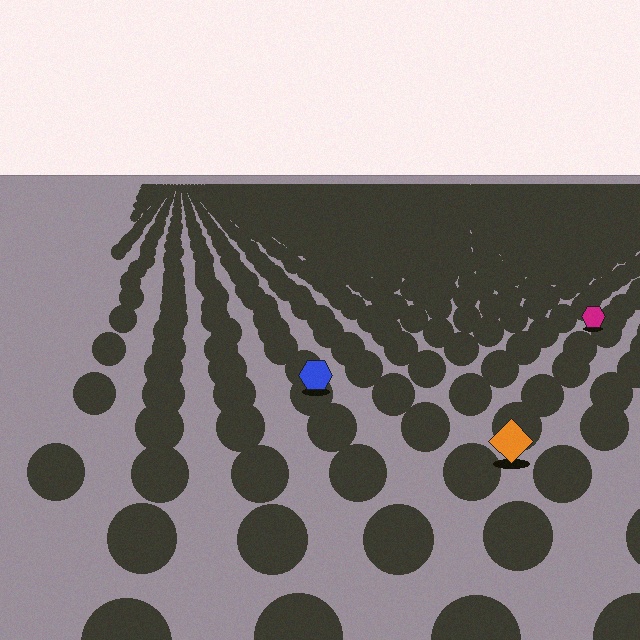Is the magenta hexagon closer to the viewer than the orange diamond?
No. The orange diamond is closer — you can tell from the texture gradient: the ground texture is coarser near it.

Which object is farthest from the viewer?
The magenta hexagon is farthest from the viewer. It appears smaller and the ground texture around it is denser.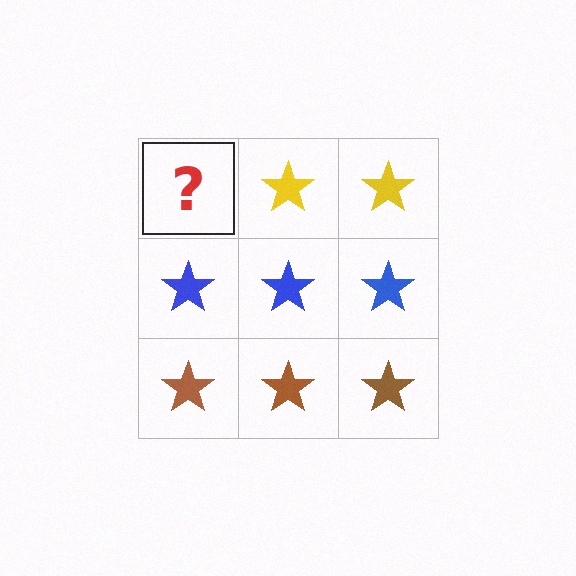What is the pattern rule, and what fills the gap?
The rule is that each row has a consistent color. The gap should be filled with a yellow star.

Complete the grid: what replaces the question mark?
The question mark should be replaced with a yellow star.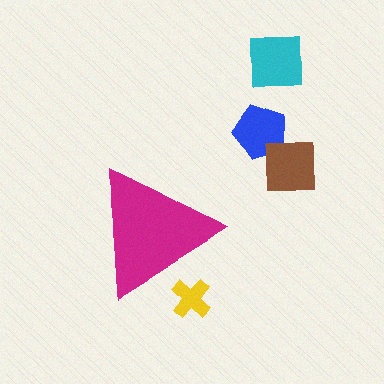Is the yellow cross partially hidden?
Yes, the yellow cross is partially hidden behind the magenta triangle.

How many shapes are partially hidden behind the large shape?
1 shape is partially hidden.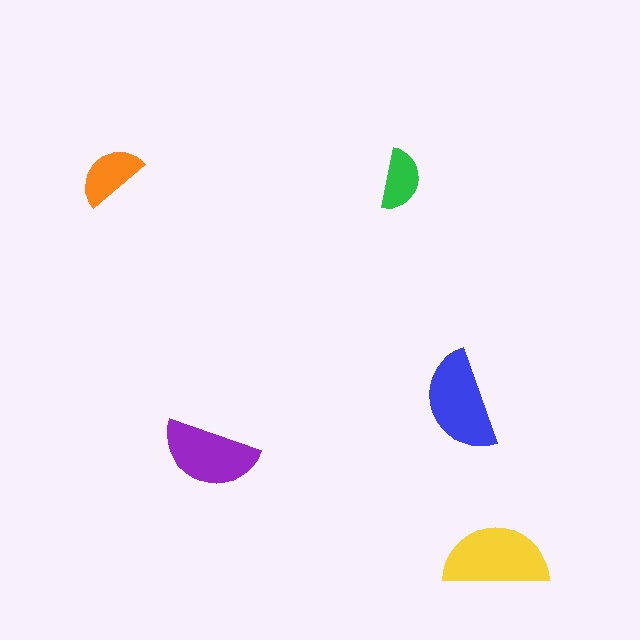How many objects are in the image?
There are 5 objects in the image.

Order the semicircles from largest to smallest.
the yellow one, the blue one, the purple one, the orange one, the green one.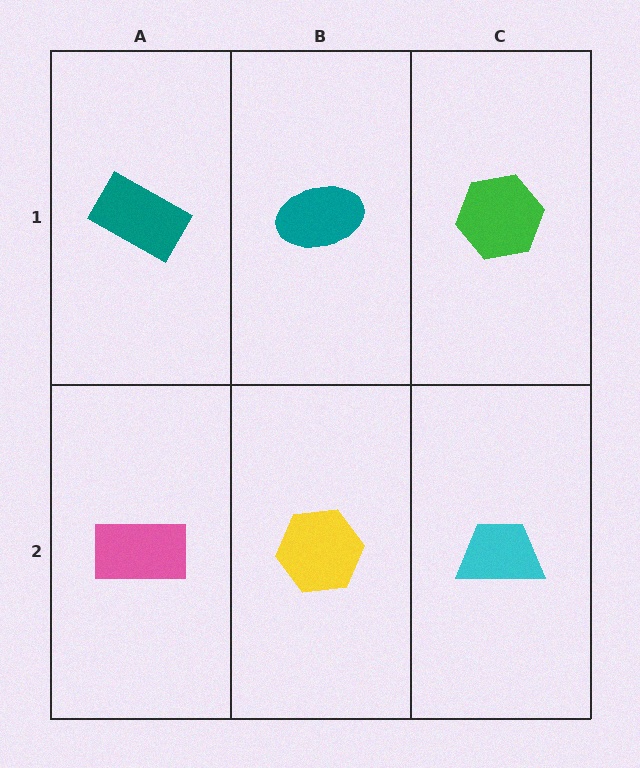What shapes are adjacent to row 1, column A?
A pink rectangle (row 2, column A), a teal ellipse (row 1, column B).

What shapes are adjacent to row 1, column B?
A yellow hexagon (row 2, column B), a teal rectangle (row 1, column A), a green hexagon (row 1, column C).